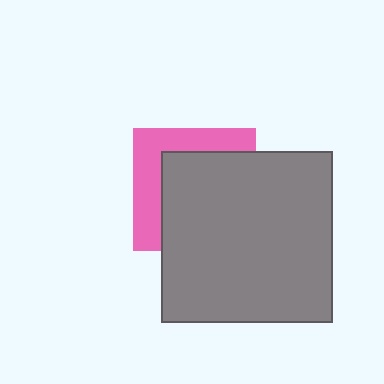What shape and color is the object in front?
The object in front is a gray square.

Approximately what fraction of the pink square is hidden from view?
Roughly 62% of the pink square is hidden behind the gray square.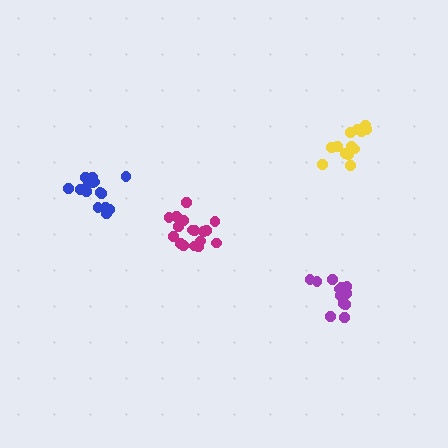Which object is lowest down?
The purple cluster is bottommost.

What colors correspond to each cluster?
The clusters are colored: magenta, yellow, blue, purple.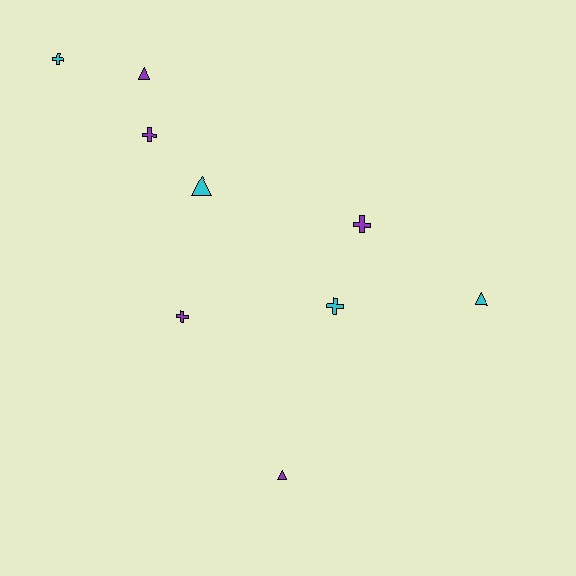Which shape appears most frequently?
Cross, with 5 objects.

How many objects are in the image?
There are 9 objects.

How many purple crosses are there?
There are 3 purple crosses.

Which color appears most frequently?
Purple, with 5 objects.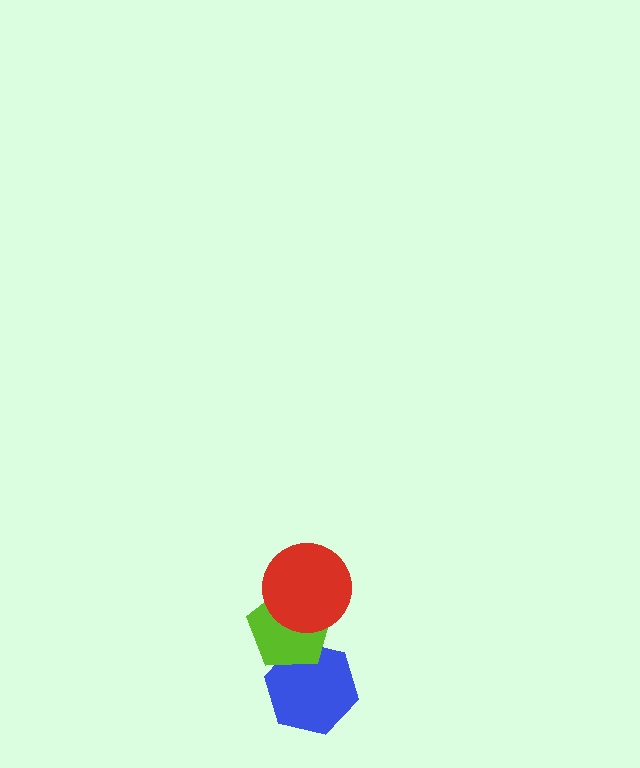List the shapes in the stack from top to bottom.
From top to bottom: the red circle, the lime pentagon, the blue hexagon.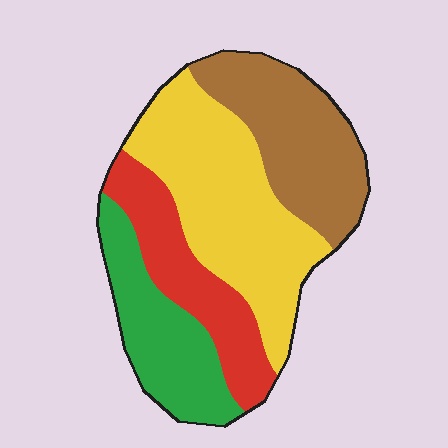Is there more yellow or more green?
Yellow.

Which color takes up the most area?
Yellow, at roughly 35%.